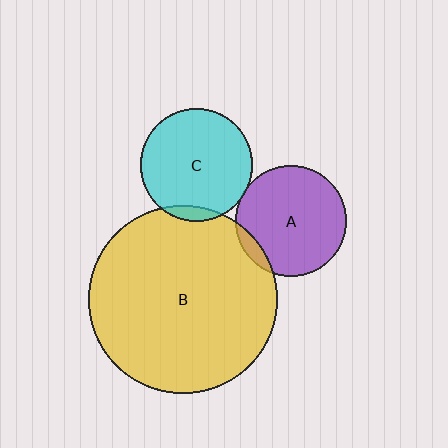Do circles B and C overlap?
Yes.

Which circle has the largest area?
Circle B (yellow).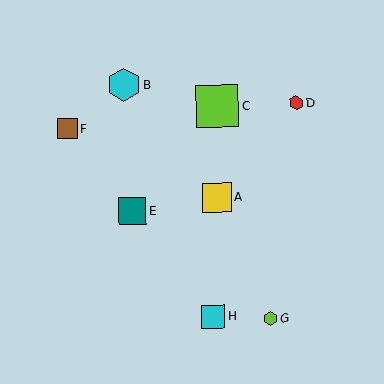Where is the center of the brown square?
The center of the brown square is at (67, 129).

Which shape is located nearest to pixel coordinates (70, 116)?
The brown square (labeled F) at (67, 129) is nearest to that location.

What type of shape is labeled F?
Shape F is a brown square.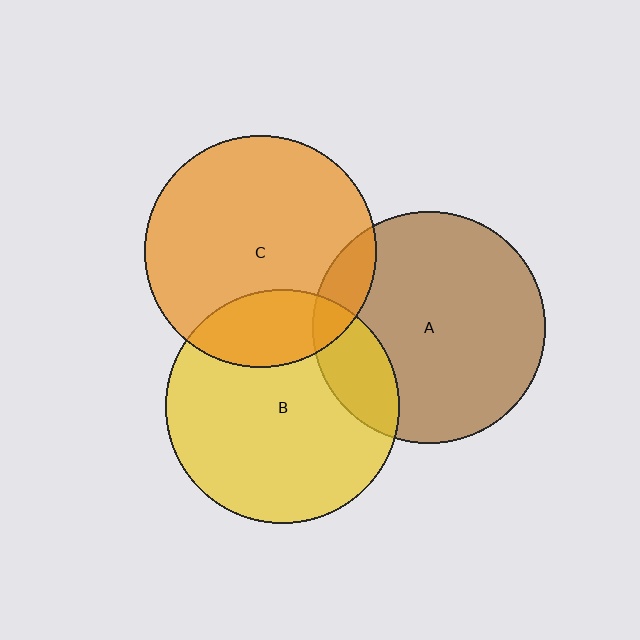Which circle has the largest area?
Circle B (yellow).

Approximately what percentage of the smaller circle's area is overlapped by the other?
Approximately 20%.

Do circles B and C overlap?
Yes.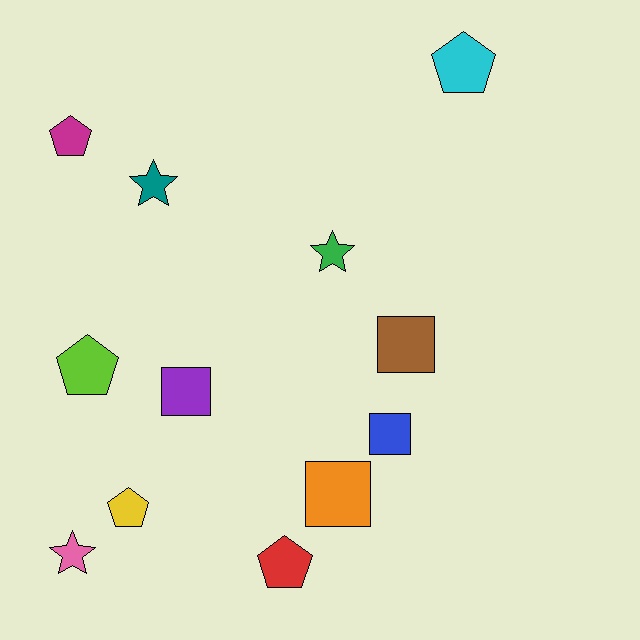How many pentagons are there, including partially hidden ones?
There are 5 pentagons.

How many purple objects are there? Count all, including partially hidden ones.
There is 1 purple object.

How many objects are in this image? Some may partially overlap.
There are 12 objects.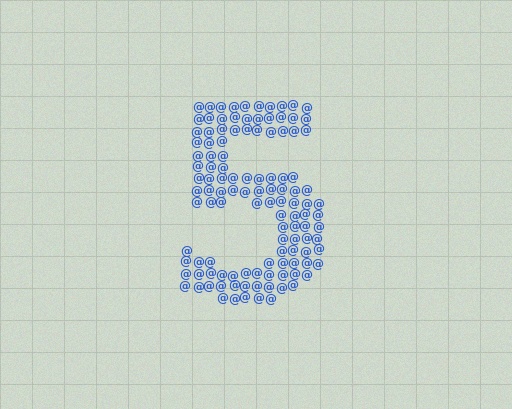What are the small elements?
The small elements are at signs.